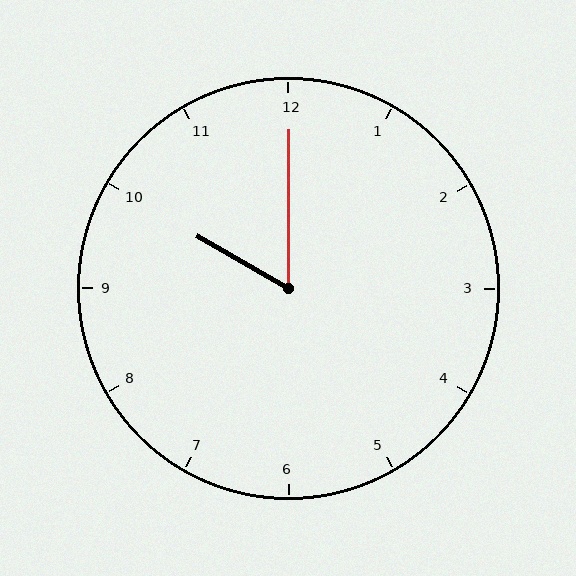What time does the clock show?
10:00.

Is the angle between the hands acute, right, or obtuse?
It is acute.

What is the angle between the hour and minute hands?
Approximately 60 degrees.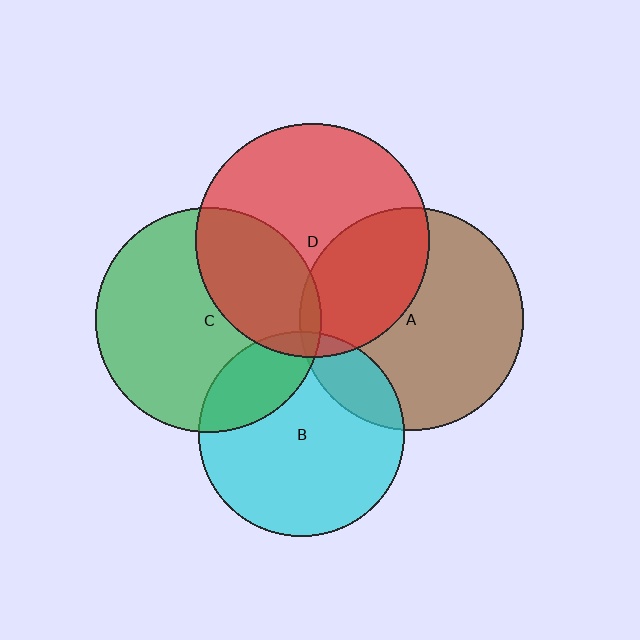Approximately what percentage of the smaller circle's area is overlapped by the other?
Approximately 15%.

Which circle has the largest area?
Circle D (red).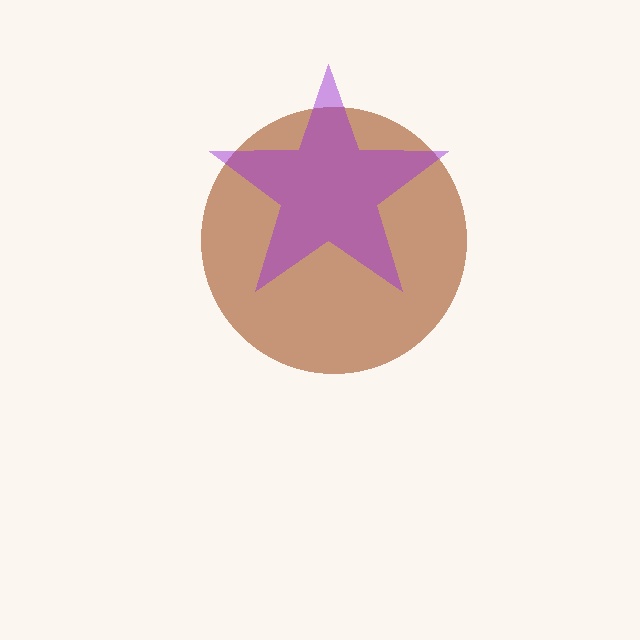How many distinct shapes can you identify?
There are 2 distinct shapes: a brown circle, a purple star.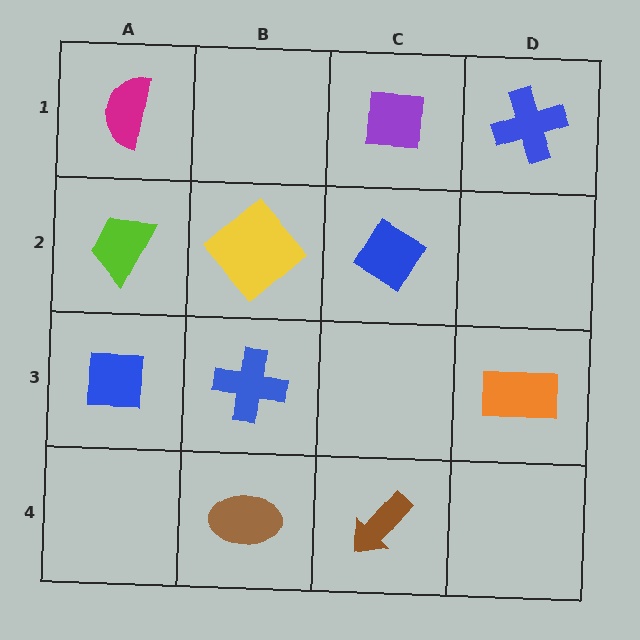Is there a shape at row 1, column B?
No, that cell is empty.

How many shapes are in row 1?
3 shapes.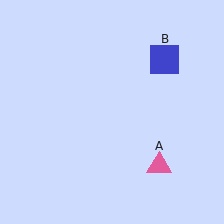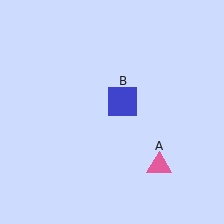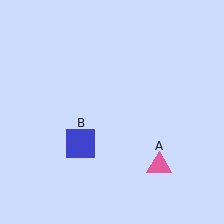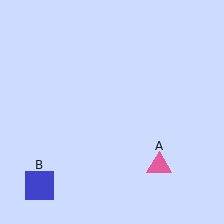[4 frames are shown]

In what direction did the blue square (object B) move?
The blue square (object B) moved down and to the left.